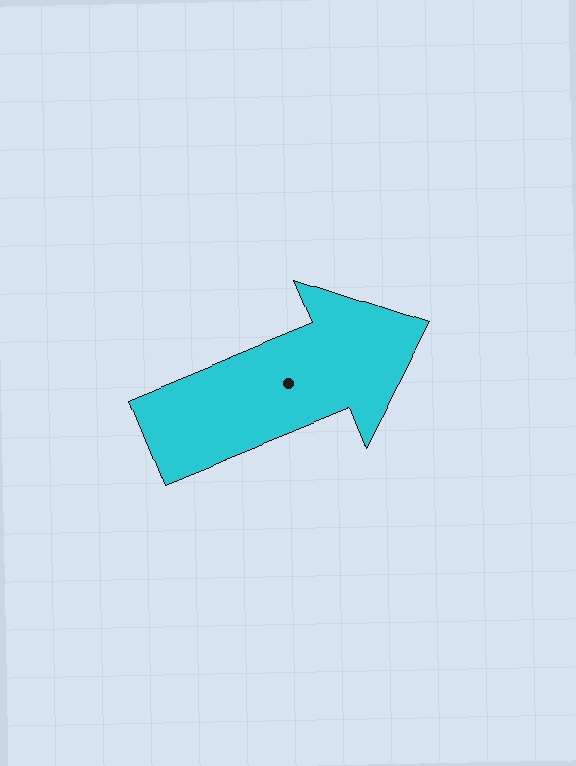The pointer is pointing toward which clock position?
Roughly 2 o'clock.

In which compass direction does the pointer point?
East.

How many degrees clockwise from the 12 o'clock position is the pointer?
Approximately 68 degrees.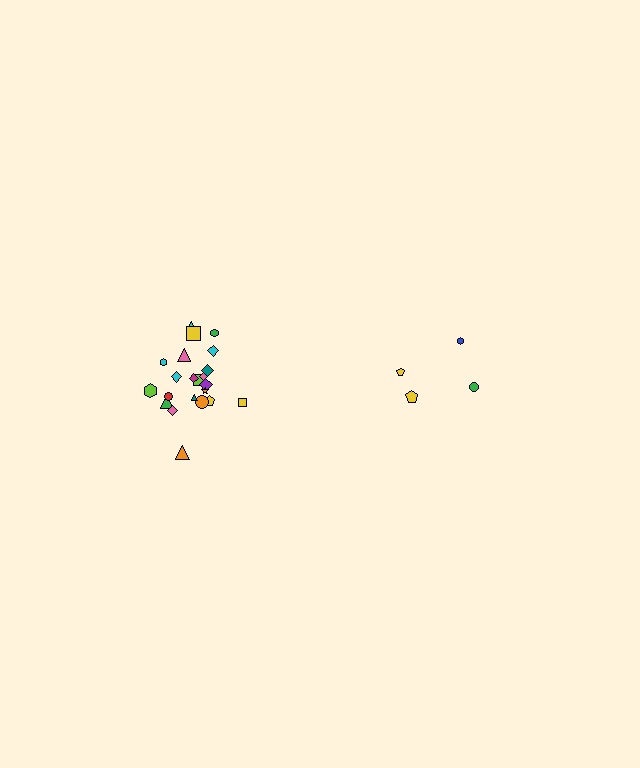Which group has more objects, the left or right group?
The left group.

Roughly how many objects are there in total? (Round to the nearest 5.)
Roughly 25 objects in total.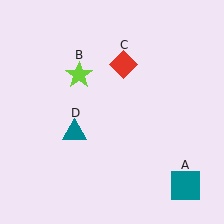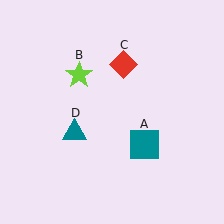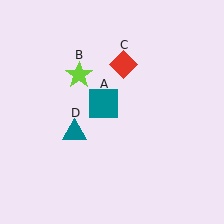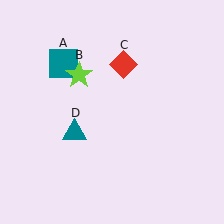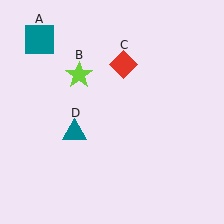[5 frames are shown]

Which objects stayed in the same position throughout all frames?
Lime star (object B) and red diamond (object C) and teal triangle (object D) remained stationary.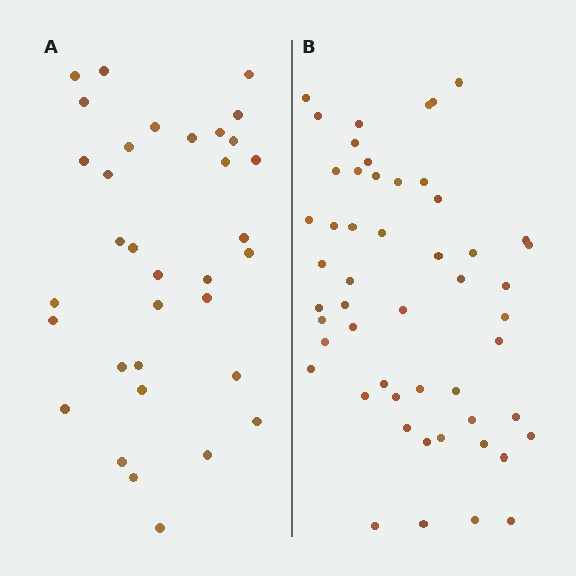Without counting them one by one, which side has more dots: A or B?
Region B (the right region) has more dots.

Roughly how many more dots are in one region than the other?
Region B has approximately 20 more dots than region A.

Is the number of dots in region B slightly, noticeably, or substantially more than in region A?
Region B has substantially more. The ratio is roughly 1.5 to 1.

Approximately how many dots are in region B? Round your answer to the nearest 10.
About 50 dots. (The exact count is 52, which rounds to 50.)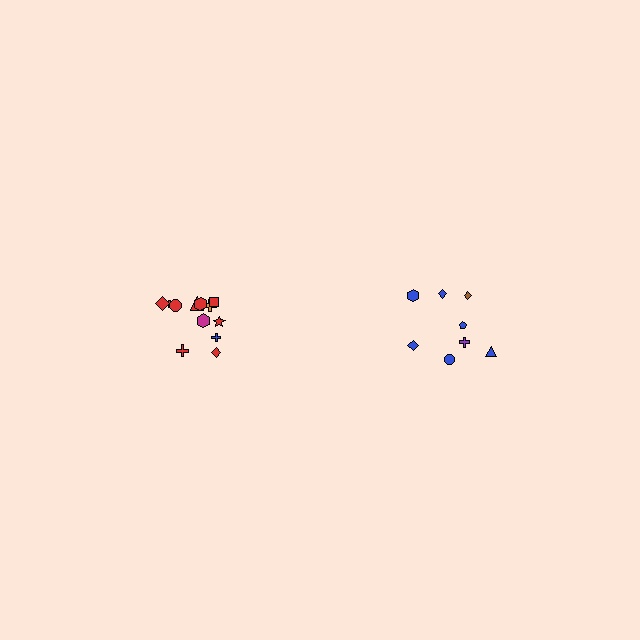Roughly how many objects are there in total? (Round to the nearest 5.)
Roughly 20 objects in total.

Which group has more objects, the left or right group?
The left group.